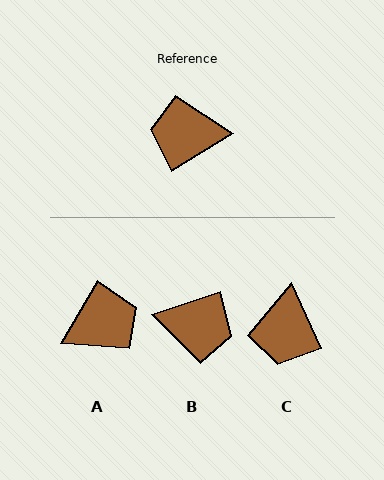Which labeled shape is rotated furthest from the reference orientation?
B, about 168 degrees away.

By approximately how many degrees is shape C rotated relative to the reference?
Approximately 83 degrees counter-clockwise.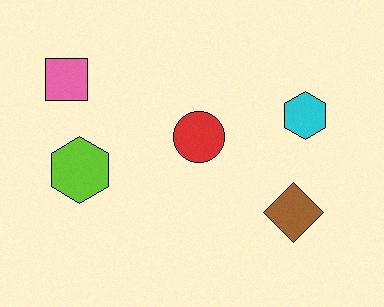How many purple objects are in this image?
There are no purple objects.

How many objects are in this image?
There are 5 objects.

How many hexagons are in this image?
There are 2 hexagons.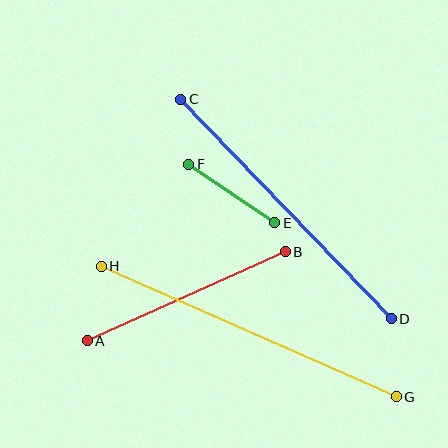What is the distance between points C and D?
The distance is approximately 304 pixels.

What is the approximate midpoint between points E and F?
The midpoint is at approximately (232, 194) pixels.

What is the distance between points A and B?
The distance is approximately 217 pixels.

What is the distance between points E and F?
The distance is approximately 104 pixels.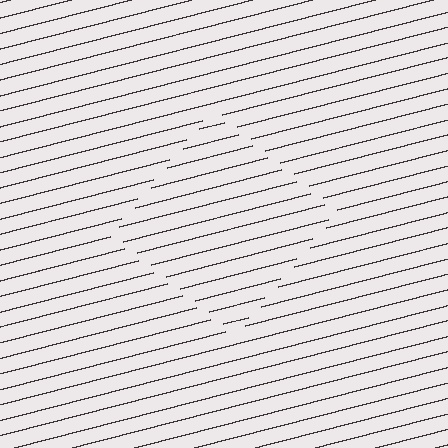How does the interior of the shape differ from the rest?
The interior of the shape contains the same grating, shifted by half a period — the contour is defined by the phase discontinuity where line-ends from the inner and outer gratings abut.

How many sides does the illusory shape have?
4 sides — the line-ends trace a square.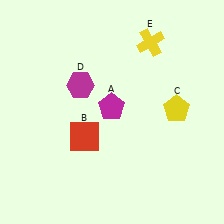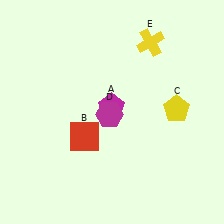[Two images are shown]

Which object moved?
The magenta hexagon (D) moved down.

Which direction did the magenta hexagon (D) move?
The magenta hexagon (D) moved down.